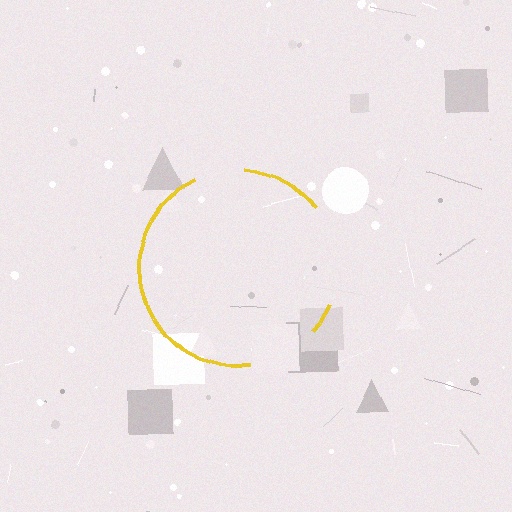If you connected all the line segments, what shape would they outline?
They would outline a circle.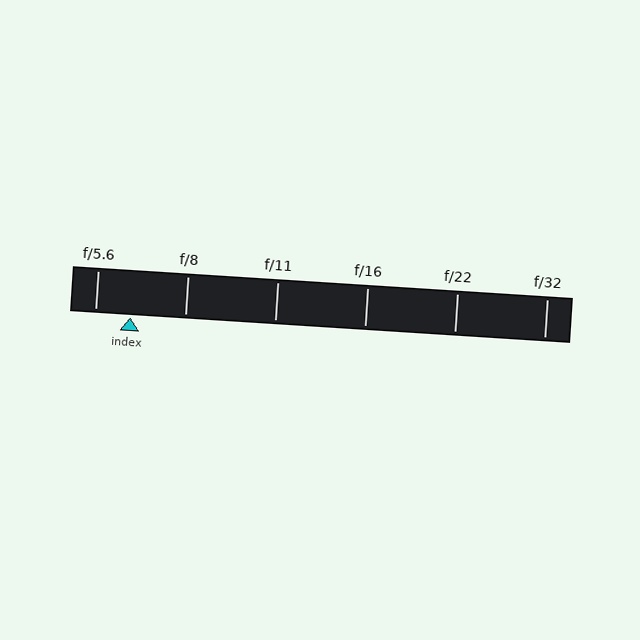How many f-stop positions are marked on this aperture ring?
There are 6 f-stop positions marked.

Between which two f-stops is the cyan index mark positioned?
The index mark is between f/5.6 and f/8.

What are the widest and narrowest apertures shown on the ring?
The widest aperture shown is f/5.6 and the narrowest is f/32.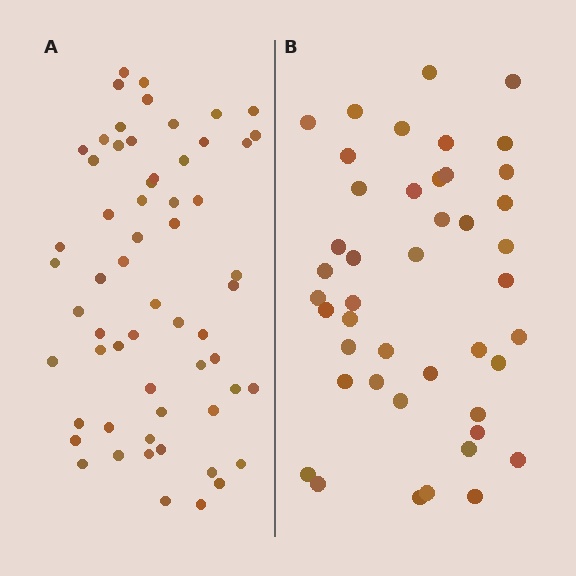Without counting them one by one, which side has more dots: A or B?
Region A (the left region) has more dots.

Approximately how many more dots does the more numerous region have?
Region A has approximately 15 more dots than region B.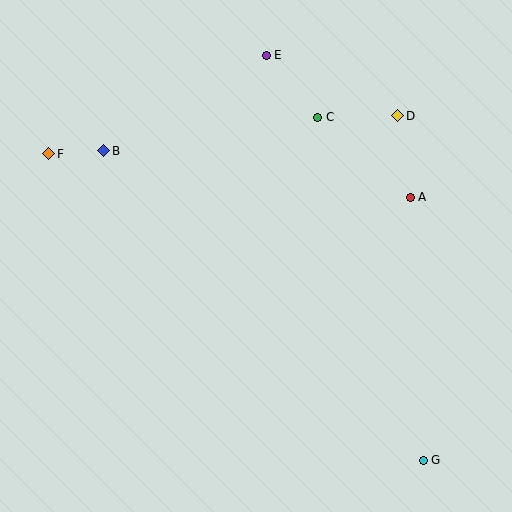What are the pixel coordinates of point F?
Point F is at (49, 154).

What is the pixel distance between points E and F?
The distance between E and F is 239 pixels.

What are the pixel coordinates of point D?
Point D is at (398, 116).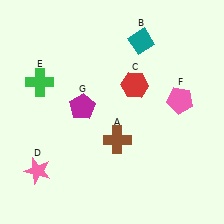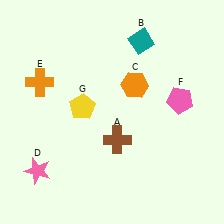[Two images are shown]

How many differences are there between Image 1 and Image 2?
There are 3 differences between the two images.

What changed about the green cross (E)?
In Image 1, E is green. In Image 2, it changed to orange.